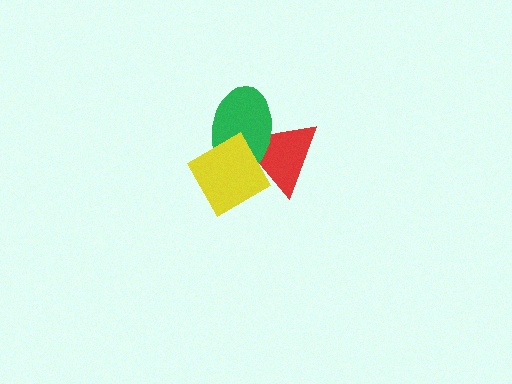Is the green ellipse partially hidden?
Yes, it is partially covered by another shape.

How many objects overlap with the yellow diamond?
2 objects overlap with the yellow diamond.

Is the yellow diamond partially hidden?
No, no other shape covers it.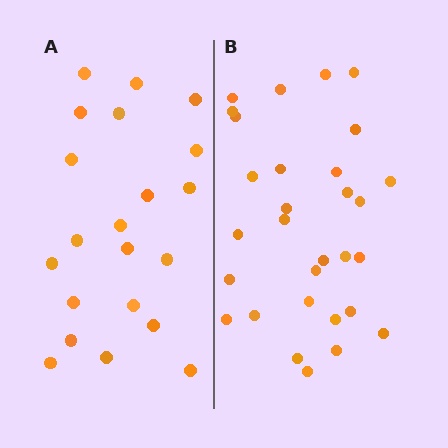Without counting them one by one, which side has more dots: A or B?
Region B (the right region) has more dots.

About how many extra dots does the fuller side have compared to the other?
Region B has roughly 8 or so more dots than region A.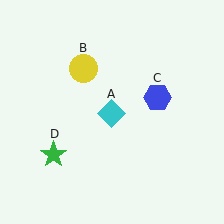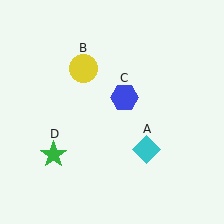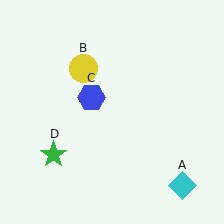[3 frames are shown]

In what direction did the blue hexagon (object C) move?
The blue hexagon (object C) moved left.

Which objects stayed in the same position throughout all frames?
Yellow circle (object B) and green star (object D) remained stationary.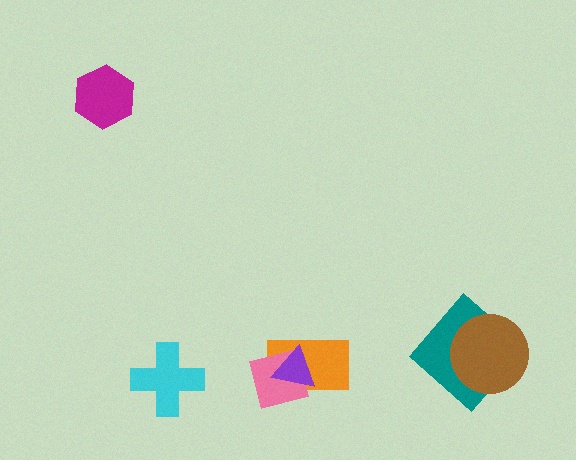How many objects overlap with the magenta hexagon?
0 objects overlap with the magenta hexagon.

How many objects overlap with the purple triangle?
2 objects overlap with the purple triangle.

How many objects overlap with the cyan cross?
0 objects overlap with the cyan cross.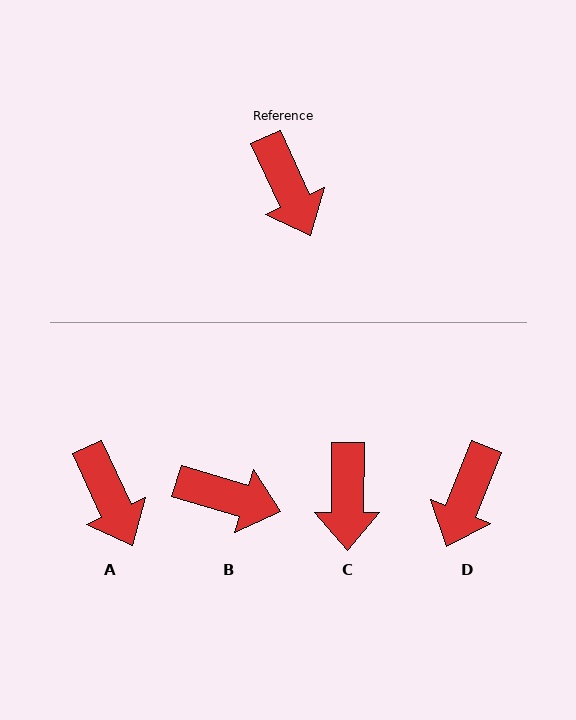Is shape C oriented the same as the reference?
No, it is off by about 25 degrees.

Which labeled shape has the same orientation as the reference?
A.